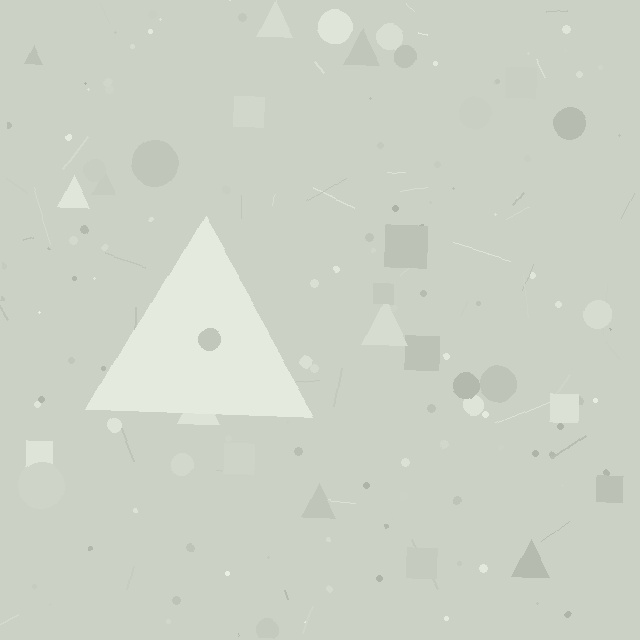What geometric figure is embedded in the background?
A triangle is embedded in the background.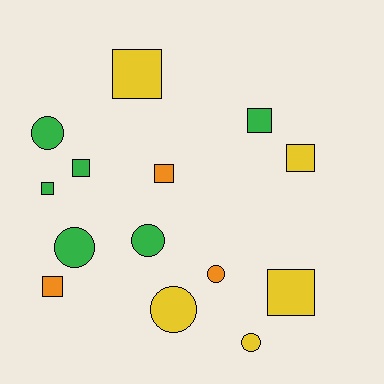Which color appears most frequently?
Green, with 6 objects.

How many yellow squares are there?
There are 3 yellow squares.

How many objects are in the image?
There are 14 objects.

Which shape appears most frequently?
Square, with 8 objects.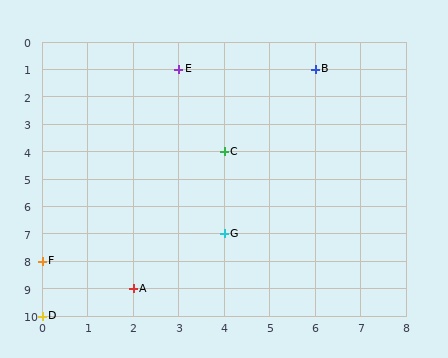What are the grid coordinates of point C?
Point C is at grid coordinates (4, 4).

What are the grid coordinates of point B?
Point B is at grid coordinates (6, 1).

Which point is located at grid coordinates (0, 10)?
Point D is at (0, 10).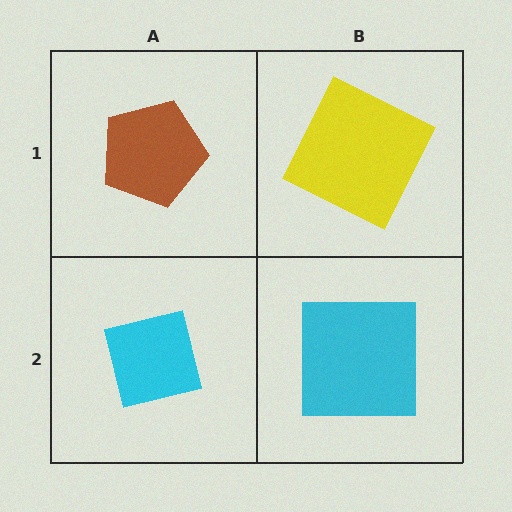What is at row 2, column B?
A cyan square.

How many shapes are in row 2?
2 shapes.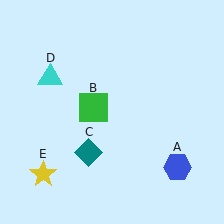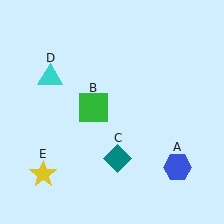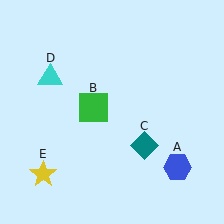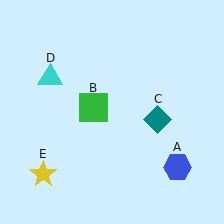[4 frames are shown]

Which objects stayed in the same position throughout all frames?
Blue hexagon (object A) and green square (object B) and cyan triangle (object D) and yellow star (object E) remained stationary.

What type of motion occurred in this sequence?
The teal diamond (object C) rotated counterclockwise around the center of the scene.